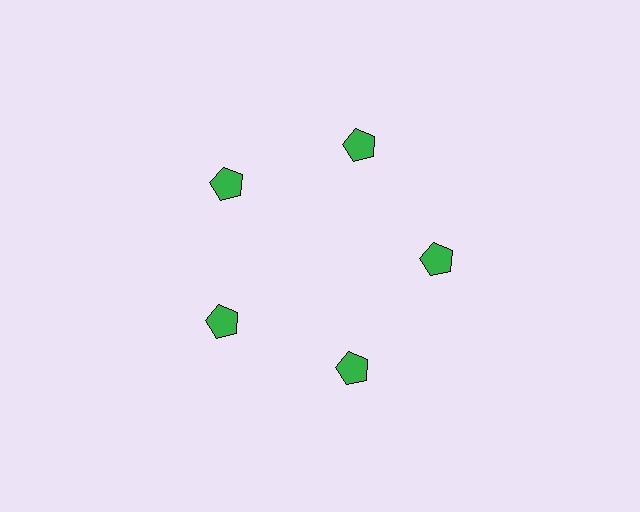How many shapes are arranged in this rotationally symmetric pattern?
There are 5 shapes, arranged in 5 groups of 1.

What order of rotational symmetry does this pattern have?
This pattern has 5-fold rotational symmetry.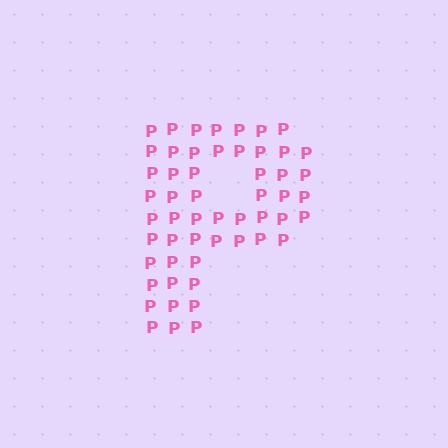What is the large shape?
The large shape is the letter P.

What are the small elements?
The small elements are letter P's.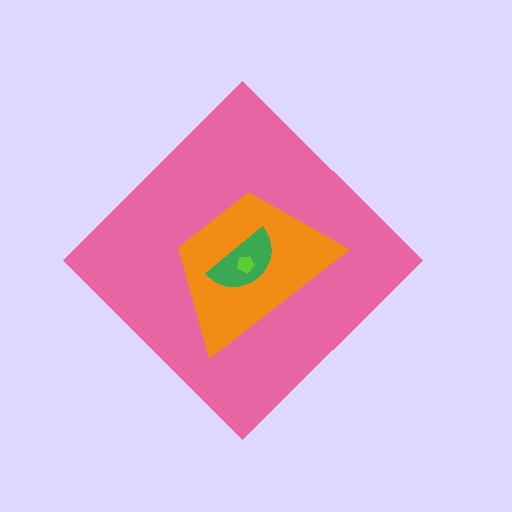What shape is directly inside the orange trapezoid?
The green semicircle.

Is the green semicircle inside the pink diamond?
Yes.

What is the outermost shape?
The pink diamond.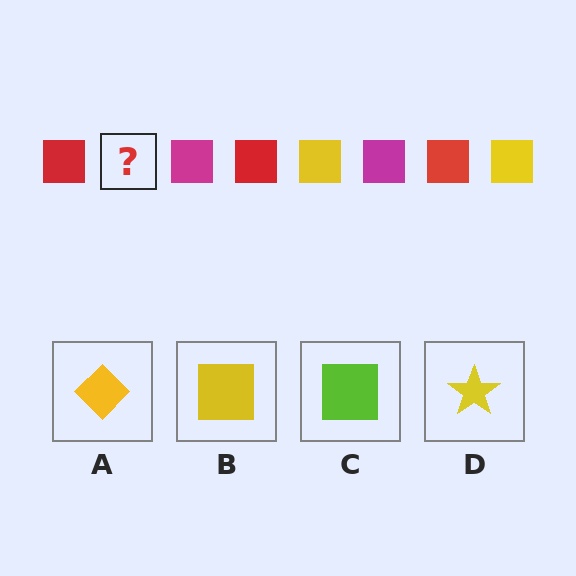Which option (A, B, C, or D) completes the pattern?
B.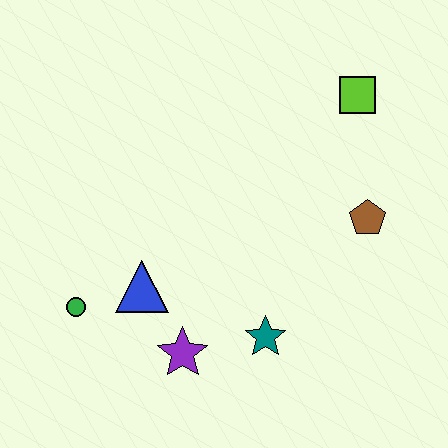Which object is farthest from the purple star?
The lime square is farthest from the purple star.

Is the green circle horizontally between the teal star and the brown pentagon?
No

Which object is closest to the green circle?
The blue triangle is closest to the green circle.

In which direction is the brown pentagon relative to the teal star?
The brown pentagon is above the teal star.